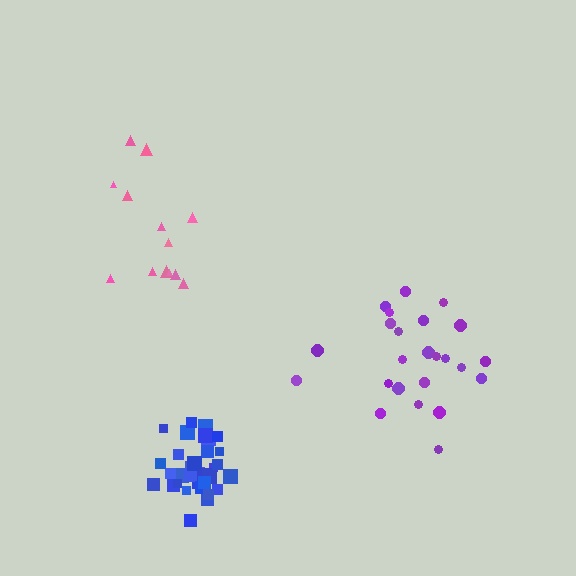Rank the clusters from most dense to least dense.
blue, purple, pink.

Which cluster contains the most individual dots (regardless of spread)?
Blue (34).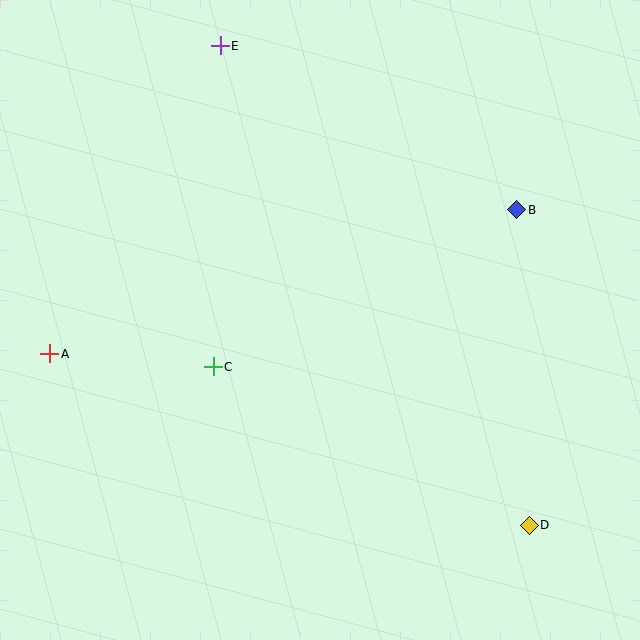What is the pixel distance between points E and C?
The distance between E and C is 321 pixels.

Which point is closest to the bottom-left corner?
Point A is closest to the bottom-left corner.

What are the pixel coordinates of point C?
Point C is at (213, 367).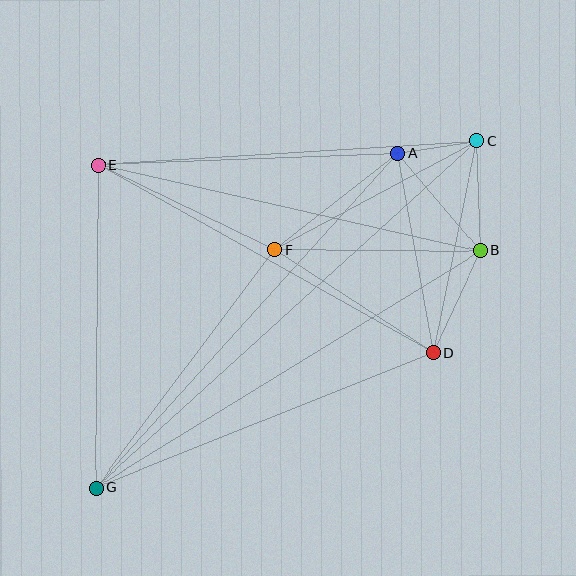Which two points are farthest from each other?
Points C and G are farthest from each other.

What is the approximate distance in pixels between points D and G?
The distance between D and G is approximately 364 pixels.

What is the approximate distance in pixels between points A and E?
The distance between A and E is approximately 300 pixels.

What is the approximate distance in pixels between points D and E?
The distance between D and E is approximately 385 pixels.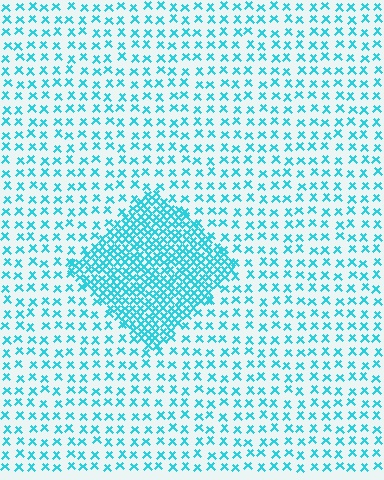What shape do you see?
I see a diamond.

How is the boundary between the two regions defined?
The boundary is defined by a change in element density (approximately 2.8x ratio). All elements are the same color, size, and shape.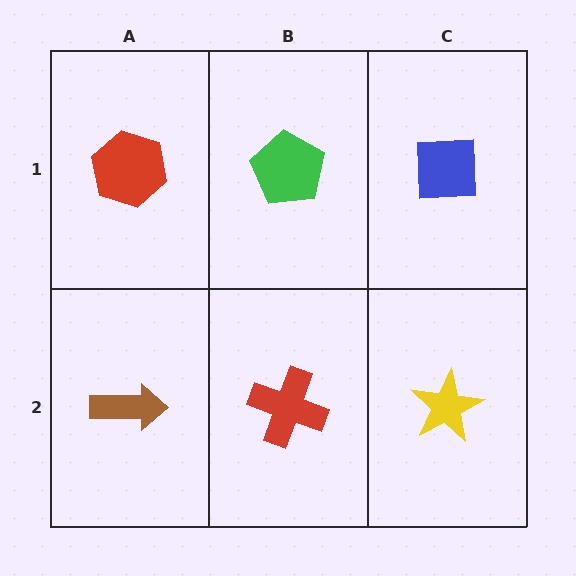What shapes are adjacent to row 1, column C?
A yellow star (row 2, column C), a green pentagon (row 1, column B).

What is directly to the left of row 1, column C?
A green pentagon.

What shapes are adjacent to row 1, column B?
A red cross (row 2, column B), a red hexagon (row 1, column A), a blue square (row 1, column C).